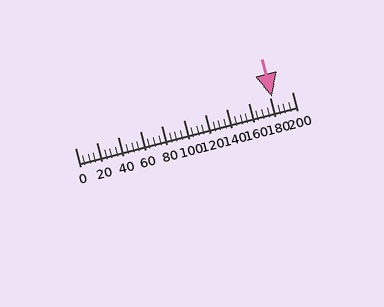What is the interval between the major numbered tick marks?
The major tick marks are spaced 20 units apart.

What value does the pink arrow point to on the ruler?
The pink arrow points to approximately 182.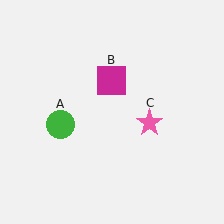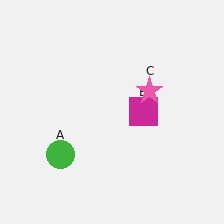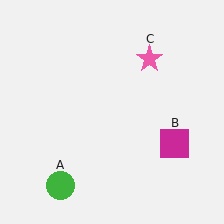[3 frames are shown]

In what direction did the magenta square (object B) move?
The magenta square (object B) moved down and to the right.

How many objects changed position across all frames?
3 objects changed position: green circle (object A), magenta square (object B), pink star (object C).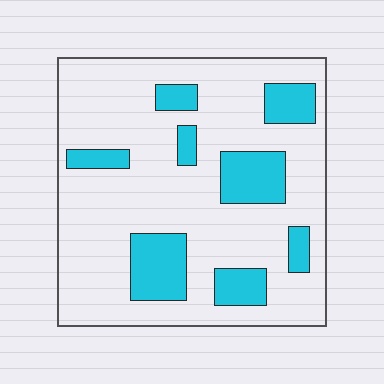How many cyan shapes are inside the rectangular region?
8.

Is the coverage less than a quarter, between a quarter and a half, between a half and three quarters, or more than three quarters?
Less than a quarter.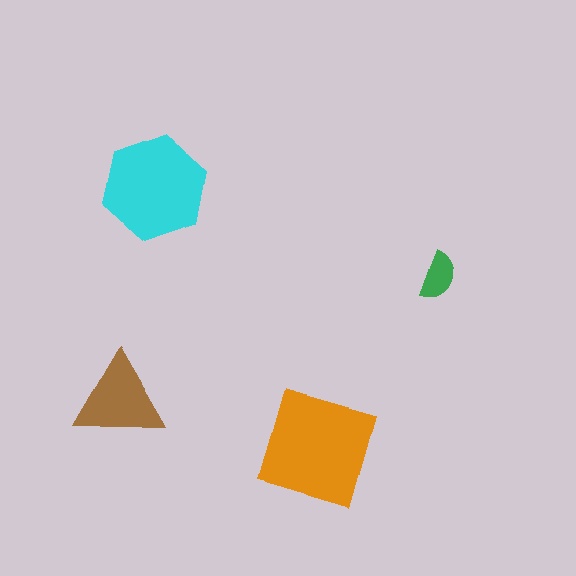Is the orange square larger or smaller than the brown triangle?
Larger.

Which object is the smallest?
The green semicircle.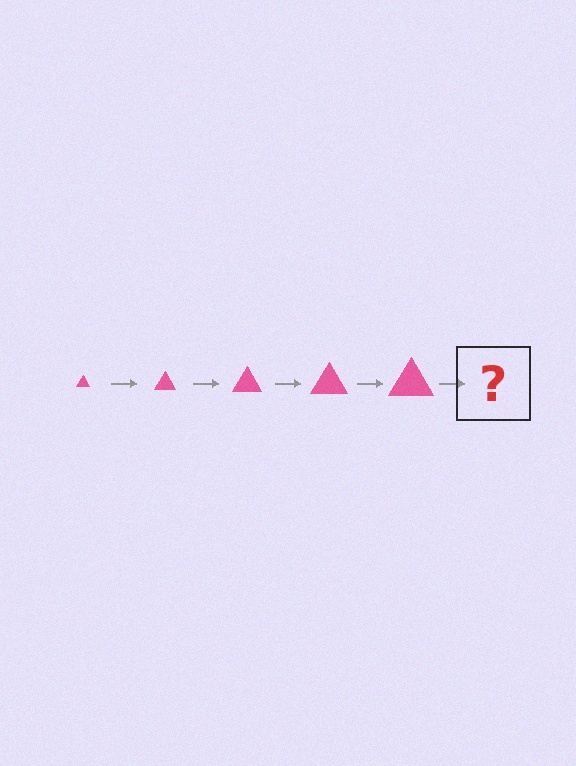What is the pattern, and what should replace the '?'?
The pattern is that the triangle gets progressively larger each step. The '?' should be a pink triangle, larger than the previous one.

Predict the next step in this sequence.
The next step is a pink triangle, larger than the previous one.